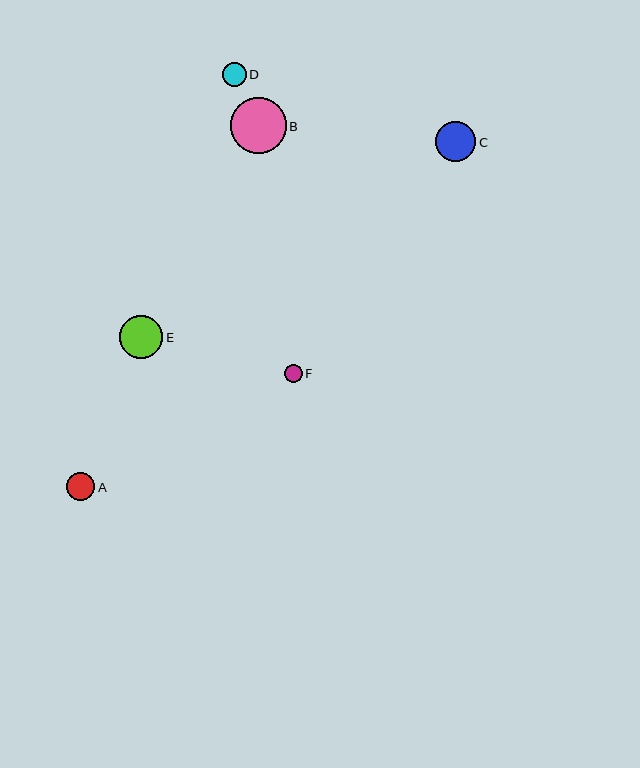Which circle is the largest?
Circle B is the largest with a size of approximately 56 pixels.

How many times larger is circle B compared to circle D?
Circle B is approximately 2.4 times the size of circle D.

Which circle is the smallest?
Circle F is the smallest with a size of approximately 18 pixels.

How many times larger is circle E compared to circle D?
Circle E is approximately 1.8 times the size of circle D.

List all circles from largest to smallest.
From largest to smallest: B, E, C, A, D, F.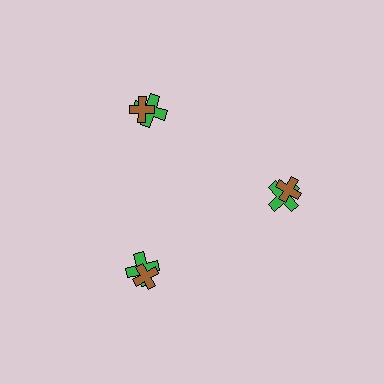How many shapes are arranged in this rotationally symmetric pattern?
There are 6 shapes, arranged in 3 groups of 2.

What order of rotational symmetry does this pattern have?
This pattern has 3-fold rotational symmetry.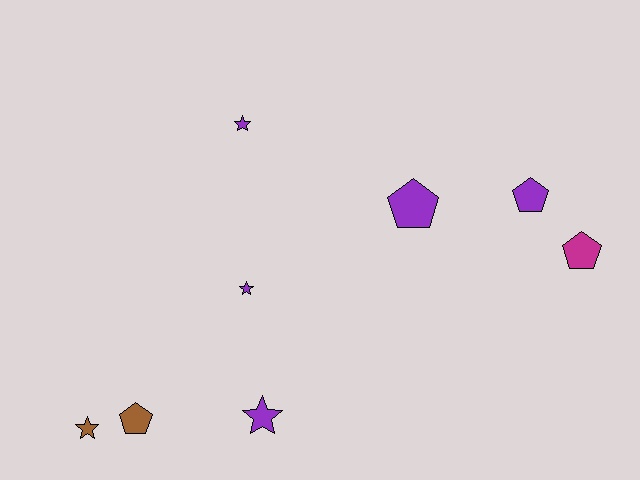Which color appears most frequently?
Purple, with 5 objects.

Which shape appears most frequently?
Pentagon, with 4 objects.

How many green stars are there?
There are no green stars.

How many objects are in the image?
There are 8 objects.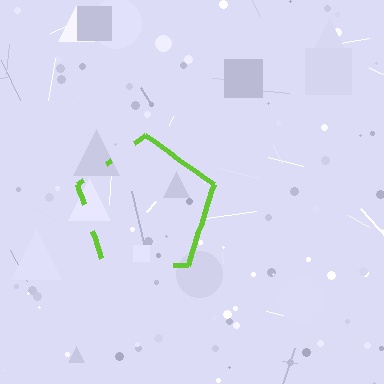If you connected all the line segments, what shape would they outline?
They would outline a pentagon.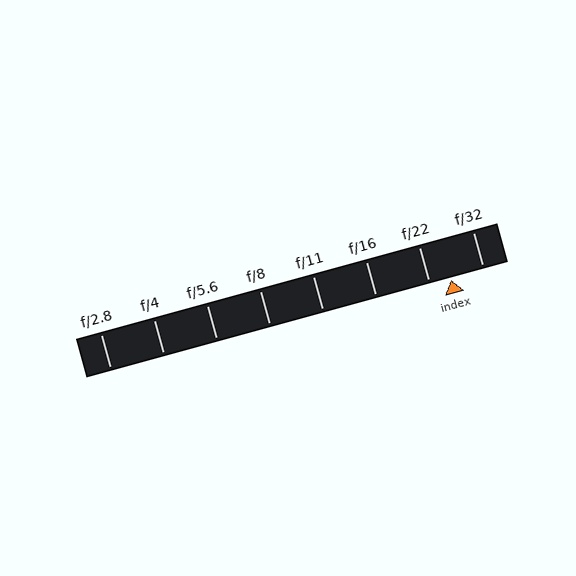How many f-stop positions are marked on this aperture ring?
There are 8 f-stop positions marked.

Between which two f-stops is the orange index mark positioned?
The index mark is between f/22 and f/32.